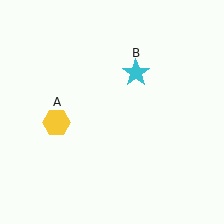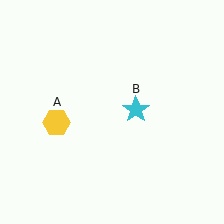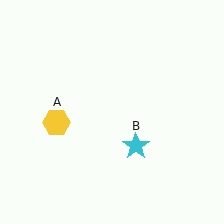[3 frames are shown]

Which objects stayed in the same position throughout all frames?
Yellow hexagon (object A) remained stationary.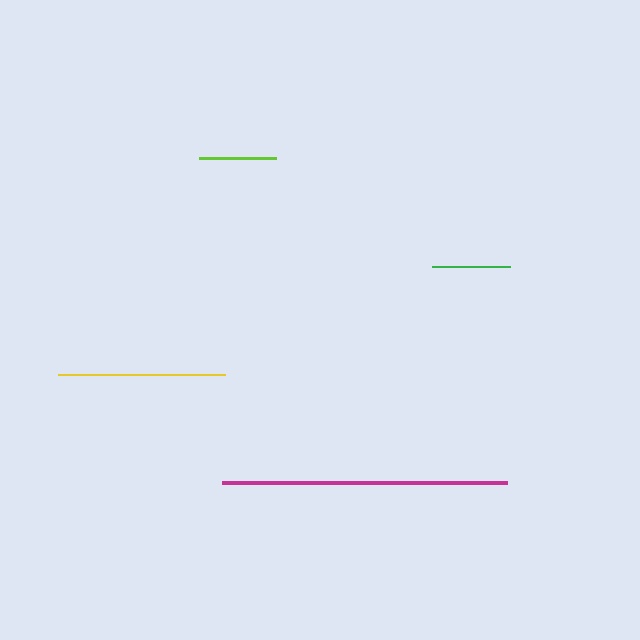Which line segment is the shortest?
The lime line is the shortest at approximately 77 pixels.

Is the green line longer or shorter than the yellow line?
The yellow line is longer than the green line.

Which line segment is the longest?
The magenta line is the longest at approximately 284 pixels.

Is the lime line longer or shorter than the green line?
The green line is longer than the lime line.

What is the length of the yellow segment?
The yellow segment is approximately 167 pixels long.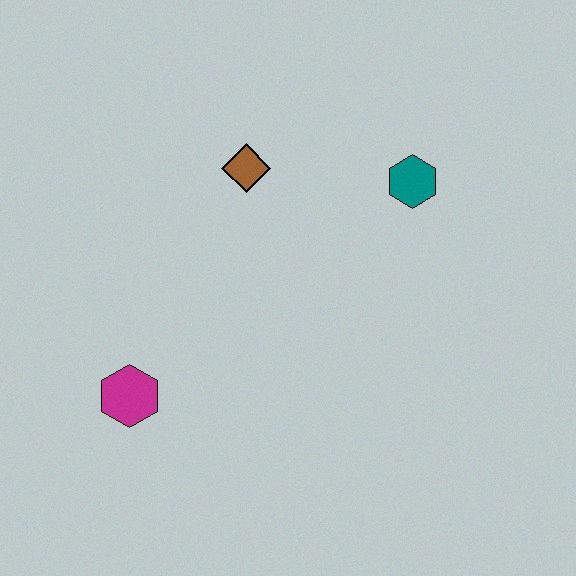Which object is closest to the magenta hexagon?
The brown diamond is closest to the magenta hexagon.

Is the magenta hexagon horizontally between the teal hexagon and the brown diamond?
No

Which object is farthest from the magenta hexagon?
The teal hexagon is farthest from the magenta hexagon.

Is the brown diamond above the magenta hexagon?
Yes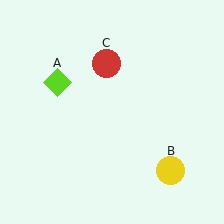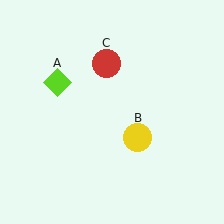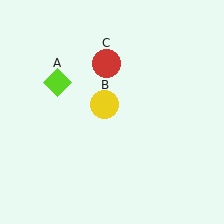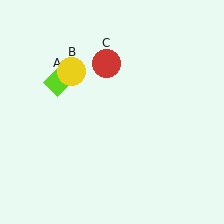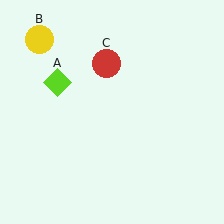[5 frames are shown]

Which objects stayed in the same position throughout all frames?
Lime diamond (object A) and red circle (object C) remained stationary.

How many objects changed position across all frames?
1 object changed position: yellow circle (object B).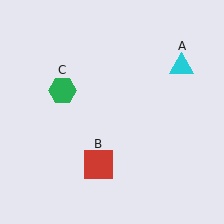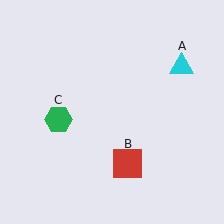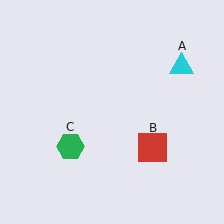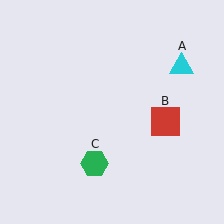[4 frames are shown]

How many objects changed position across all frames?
2 objects changed position: red square (object B), green hexagon (object C).